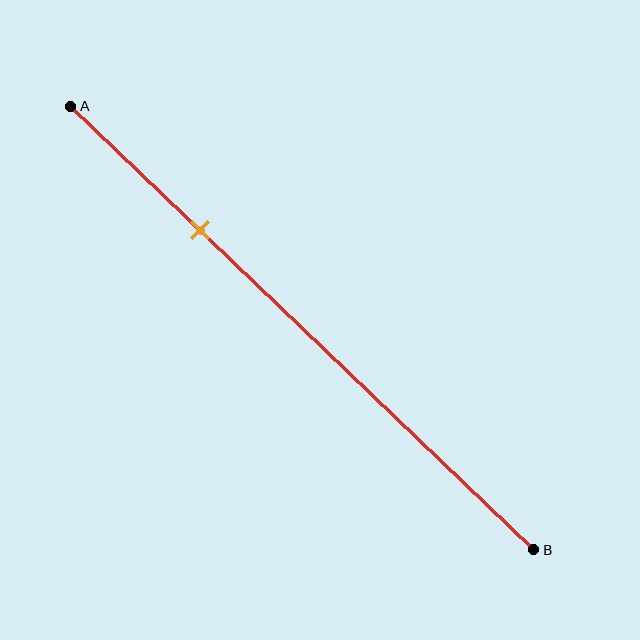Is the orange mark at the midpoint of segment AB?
No, the mark is at about 30% from A, not at the 50% midpoint.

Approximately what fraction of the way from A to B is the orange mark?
The orange mark is approximately 30% of the way from A to B.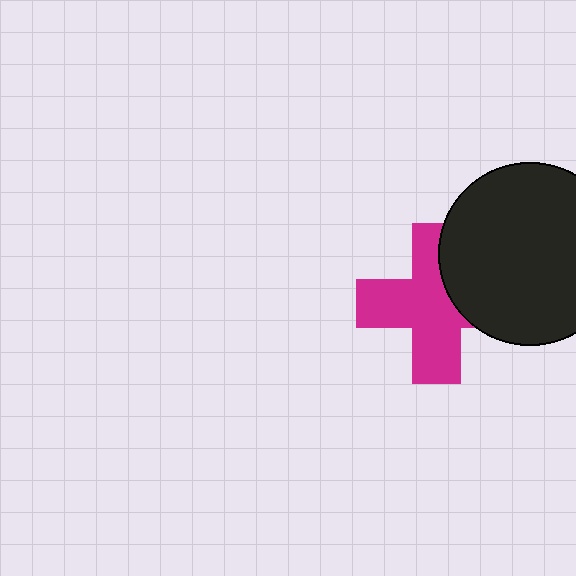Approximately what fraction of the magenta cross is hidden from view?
Roughly 32% of the magenta cross is hidden behind the black circle.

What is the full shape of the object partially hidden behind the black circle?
The partially hidden object is a magenta cross.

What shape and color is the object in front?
The object in front is a black circle.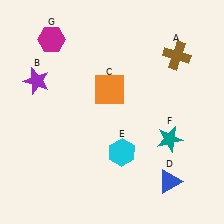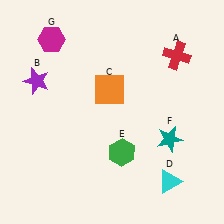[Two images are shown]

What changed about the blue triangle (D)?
In Image 1, D is blue. In Image 2, it changed to cyan.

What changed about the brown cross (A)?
In Image 1, A is brown. In Image 2, it changed to red.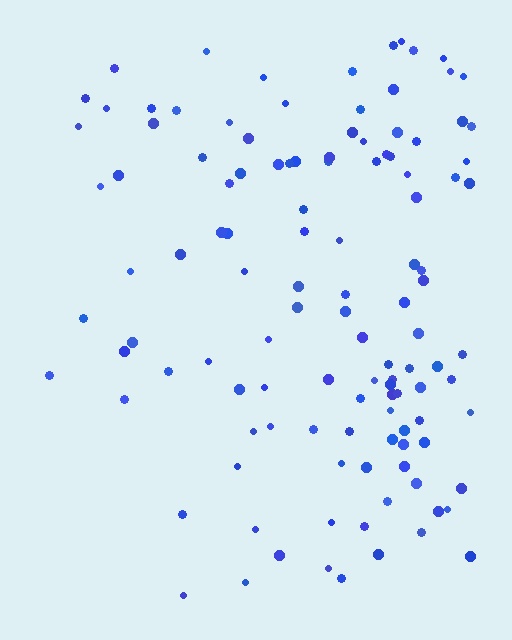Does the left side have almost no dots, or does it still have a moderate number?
Still a moderate number, just noticeably fewer than the right.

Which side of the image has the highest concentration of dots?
The right.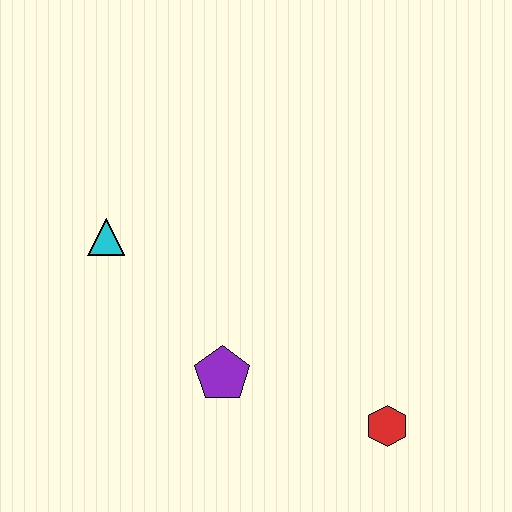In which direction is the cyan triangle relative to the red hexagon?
The cyan triangle is to the left of the red hexagon.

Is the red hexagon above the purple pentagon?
No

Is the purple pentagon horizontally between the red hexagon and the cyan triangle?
Yes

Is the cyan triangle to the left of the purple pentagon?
Yes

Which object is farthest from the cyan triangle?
The red hexagon is farthest from the cyan triangle.